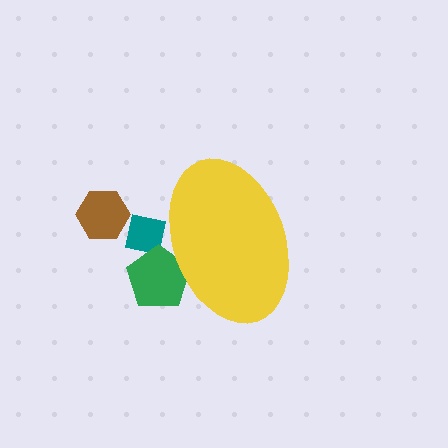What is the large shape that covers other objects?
A yellow ellipse.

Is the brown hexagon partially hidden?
No, the brown hexagon is fully visible.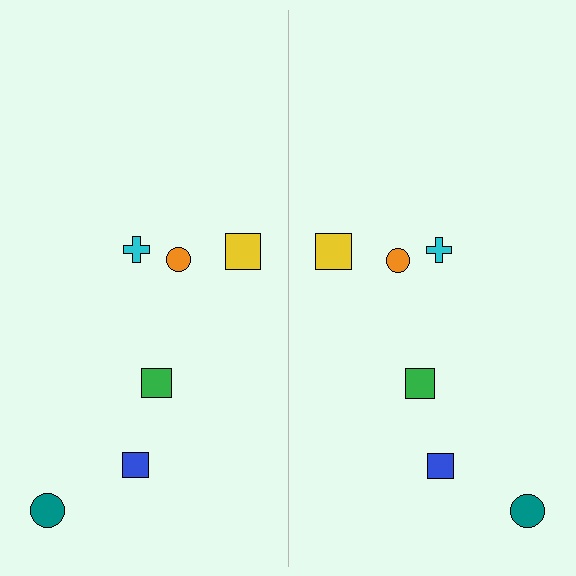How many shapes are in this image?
There are 12 shapes in this image.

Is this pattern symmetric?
Yes, this pattern has bilateral (reflection) symmetry.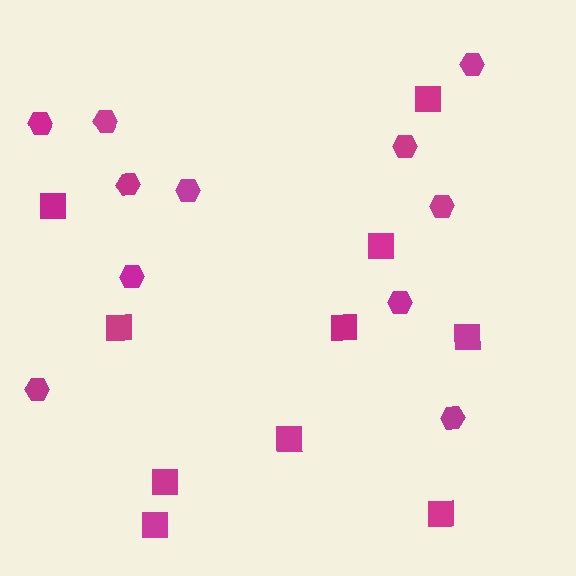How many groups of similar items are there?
There are 2 groups: one group of squares (10) and one group of hexagons (11).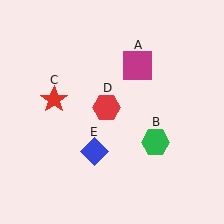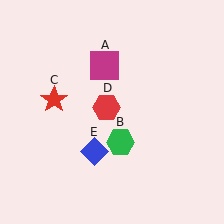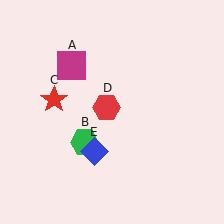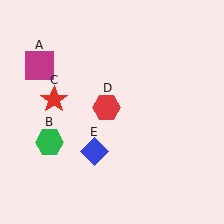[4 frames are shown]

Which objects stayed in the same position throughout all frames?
Red star (object C) and red hexagon (object D) and blue diamond (object E) remained stationary.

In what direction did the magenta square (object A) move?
The magenta square (object A) moved left.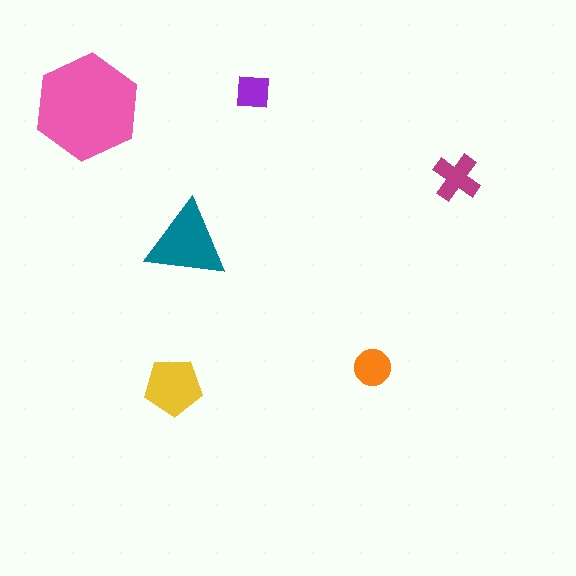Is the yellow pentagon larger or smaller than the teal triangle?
Smaller.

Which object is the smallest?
The purple square.